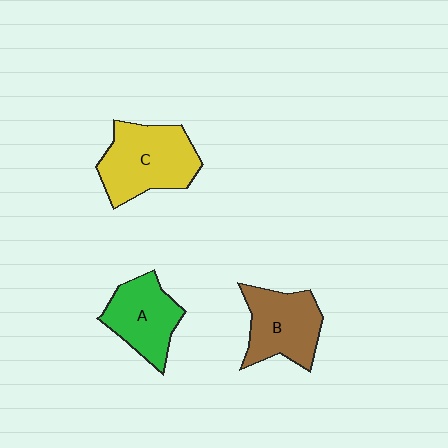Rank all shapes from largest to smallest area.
From largest to smallest: C (yellow), B (brown), A (green).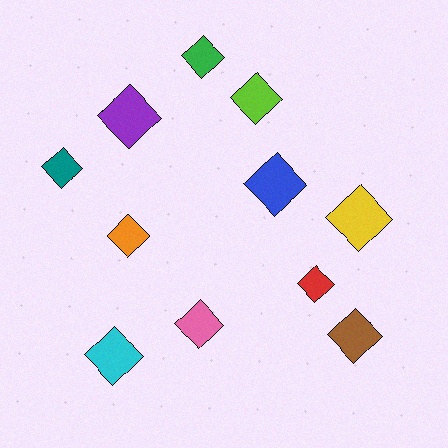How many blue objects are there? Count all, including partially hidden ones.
There is 1 blue object.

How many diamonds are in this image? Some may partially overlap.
There are 11 diamonds.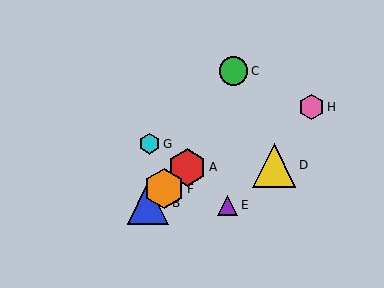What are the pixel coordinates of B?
Object B is at (148, 203).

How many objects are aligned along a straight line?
3 objects (A, B, F) are aligned along a straight line.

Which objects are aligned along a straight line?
Objects A, B, F are aligned along a straight line.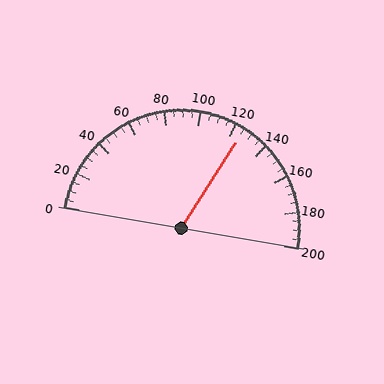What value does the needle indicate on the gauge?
The needle indicates approximately 125.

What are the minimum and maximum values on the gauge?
The gauge ranges from 0 to 200.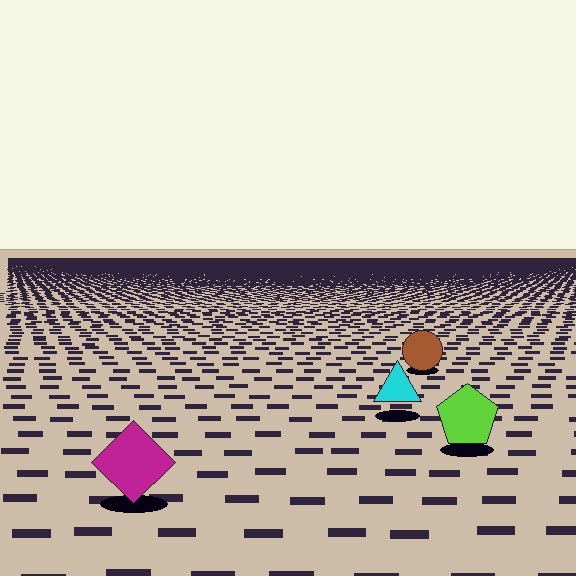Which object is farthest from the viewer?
The brown circle is farthest from the viewer. It appears smaller and the ground texture around it is denser.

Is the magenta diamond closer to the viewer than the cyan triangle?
Yes. The magenta diamond is closer — you can tell from the texture gradient: the ground texture is coarser near it.